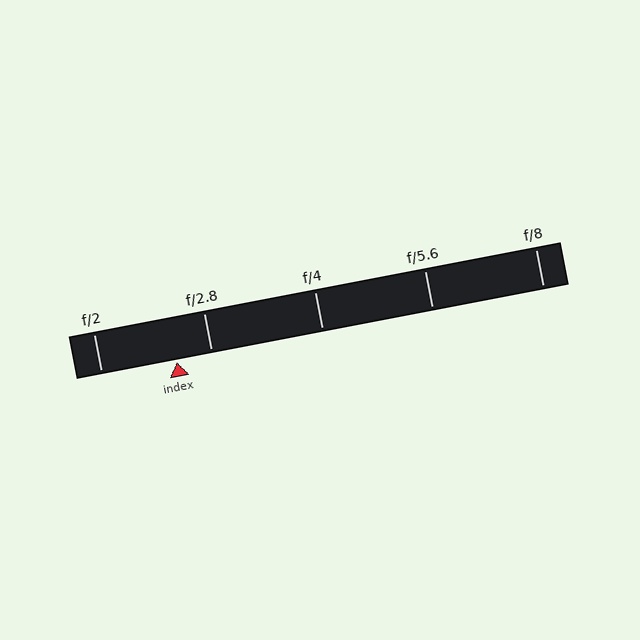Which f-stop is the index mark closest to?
The index mark is closest to f/2.8.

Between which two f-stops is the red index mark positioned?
The index mark is between f/2 and f/2.8.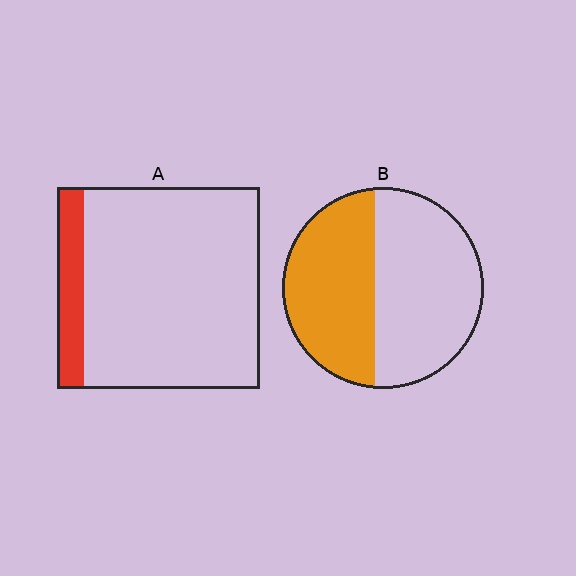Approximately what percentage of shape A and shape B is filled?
A is approximately 15% and B is approximately 45%.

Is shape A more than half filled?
No.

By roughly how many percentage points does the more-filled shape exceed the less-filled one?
By roughly 30 percentage points (B over A).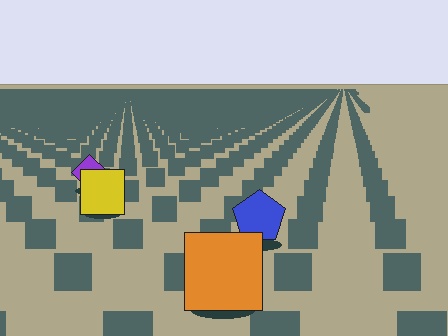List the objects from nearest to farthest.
From nearest to farthest: the orange square, the blue pentagon, the yellow square, the purple diamond.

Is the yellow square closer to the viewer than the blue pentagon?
No. The blue pentagon is closer — you can tell from the texture gradient: the ground texture is coarser near it.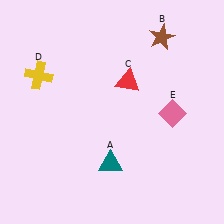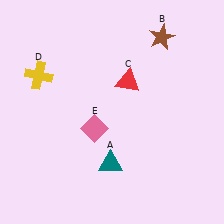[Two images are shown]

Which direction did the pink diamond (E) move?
The pink diamond (E) moved left.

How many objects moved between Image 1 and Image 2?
1 object moved between the two images.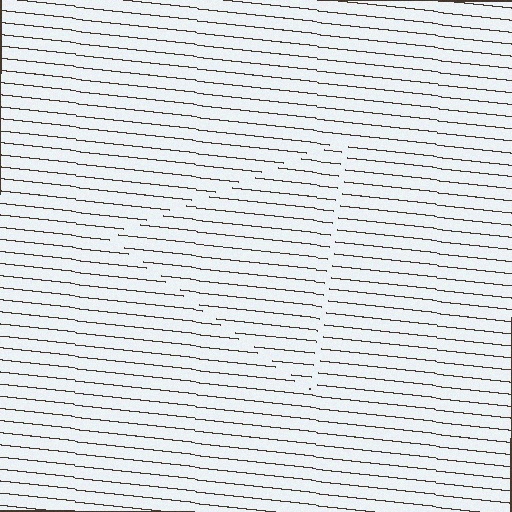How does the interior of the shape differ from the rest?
The interior of the shape contains the same grating, shifted by half a period — the contour is defined by the phase discontinuity where line-ends from the inner and outer gratings abut.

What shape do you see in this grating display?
An illusory triangle. The interior of the shape contains the same grating, shifted by half a period — the contour is defined by the phase discontinuity where line-ends from the inner and outer gratings abut.